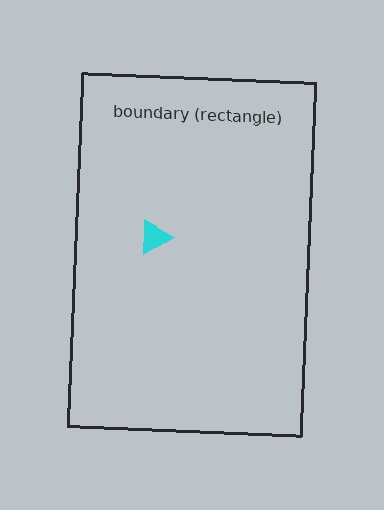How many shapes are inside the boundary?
1 inside, 0 outside.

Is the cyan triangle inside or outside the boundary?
Inside.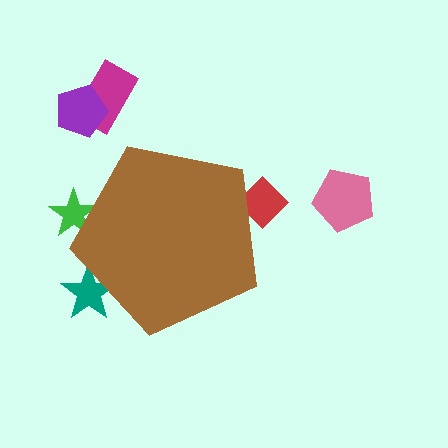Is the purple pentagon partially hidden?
No, the purple pentagon is fully visible.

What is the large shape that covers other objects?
A brown pentagon.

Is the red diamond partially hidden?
Yes, the red diamond is partially hidden behind the brown pentagon.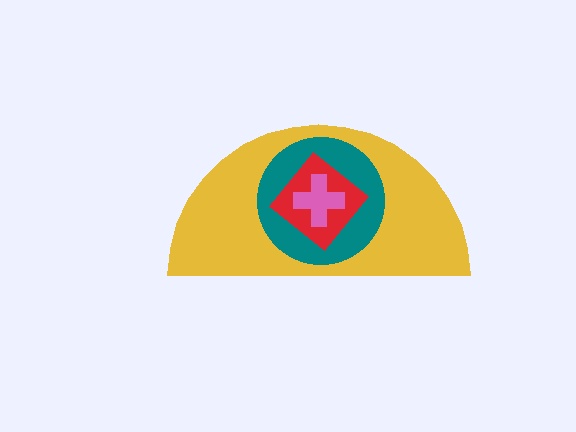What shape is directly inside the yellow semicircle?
The teal circle.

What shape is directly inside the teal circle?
The red diamond.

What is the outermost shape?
The yellow semicircle.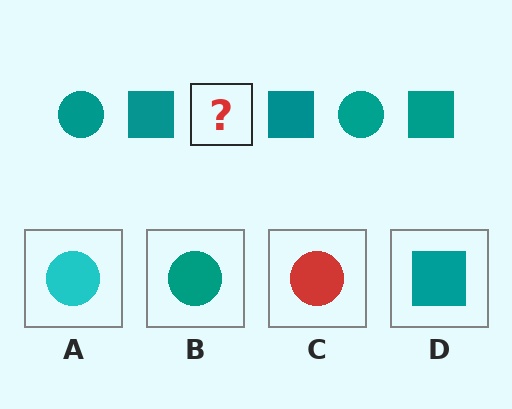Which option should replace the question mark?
Option B.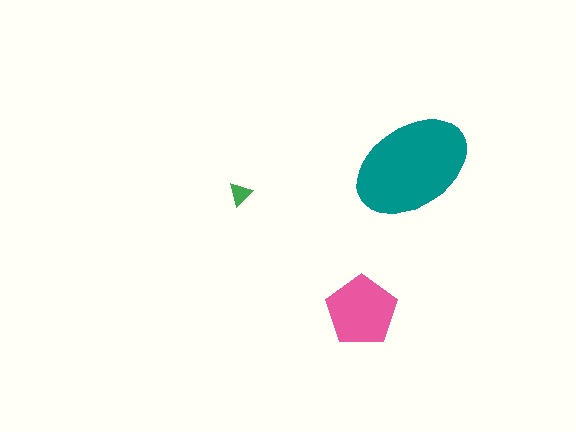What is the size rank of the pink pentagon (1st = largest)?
2nd.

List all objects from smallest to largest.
The green triangle, the pink pentagon, the teal ellipse.